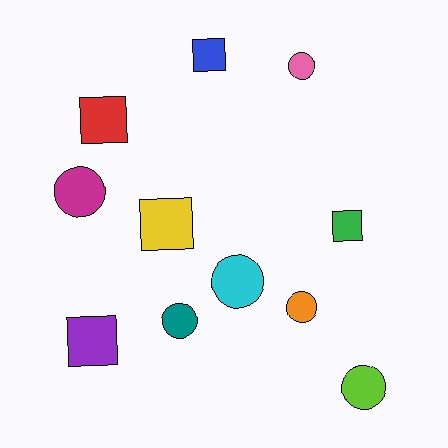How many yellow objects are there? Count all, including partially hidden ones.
There is 1 yellow object.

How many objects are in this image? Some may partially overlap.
There are 11 objects.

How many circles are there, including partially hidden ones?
There are 6 circles.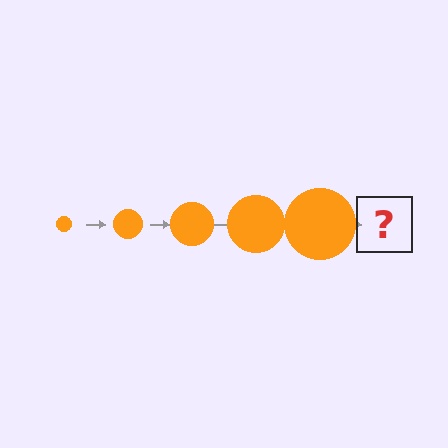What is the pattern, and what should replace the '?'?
The pattern is that the circle gets progressively larger each step. The '?' should be an orange circle, larger than the previous one.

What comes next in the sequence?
The next element should be an orange circle, larger than the previous one.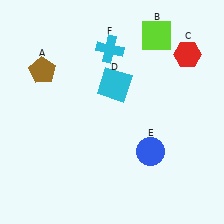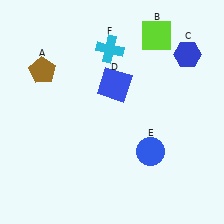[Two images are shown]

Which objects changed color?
C changed from red to blue. D changed from cyan to blue.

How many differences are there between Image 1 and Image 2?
There are 2 differences between the two images.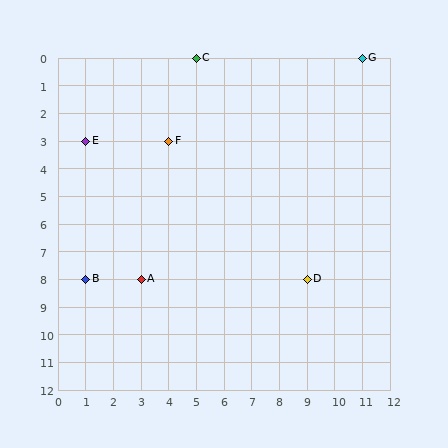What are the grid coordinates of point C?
Point C is at grid coordinates (5, 0).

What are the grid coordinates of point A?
Point A is at grid coordinates (3, 8).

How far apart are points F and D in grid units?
Points F and D are 5 columns and 5 rows apart (about 7.1 grid units diagonally).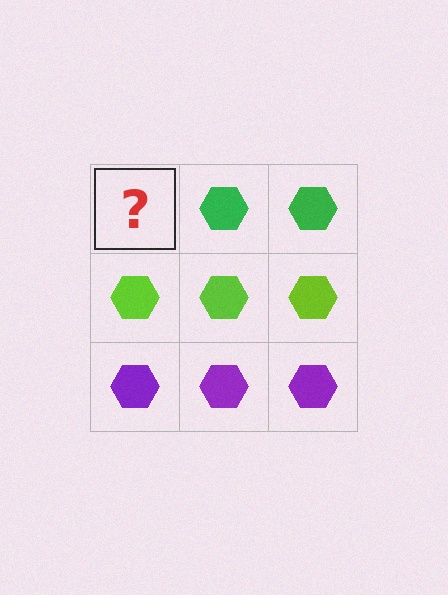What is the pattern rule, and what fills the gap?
The rule is that each row has a consistent color. The gap should be filled with a green hexagon.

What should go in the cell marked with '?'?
The missing cell should contain a green hexagon.